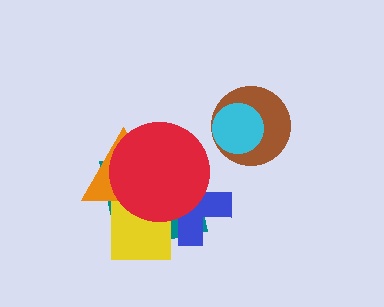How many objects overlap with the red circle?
4 objects overlap with the red circle.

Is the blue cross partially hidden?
Yes, it is partially covered by another shape.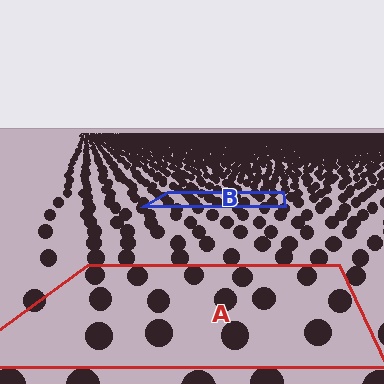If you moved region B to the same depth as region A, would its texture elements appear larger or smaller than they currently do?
They would appear larger. At a closer depth, the same texture elements are projected at a bigger on-screen size.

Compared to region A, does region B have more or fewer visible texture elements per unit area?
Region B has more texture elements per unit area — they are packed more densely because it is farther away.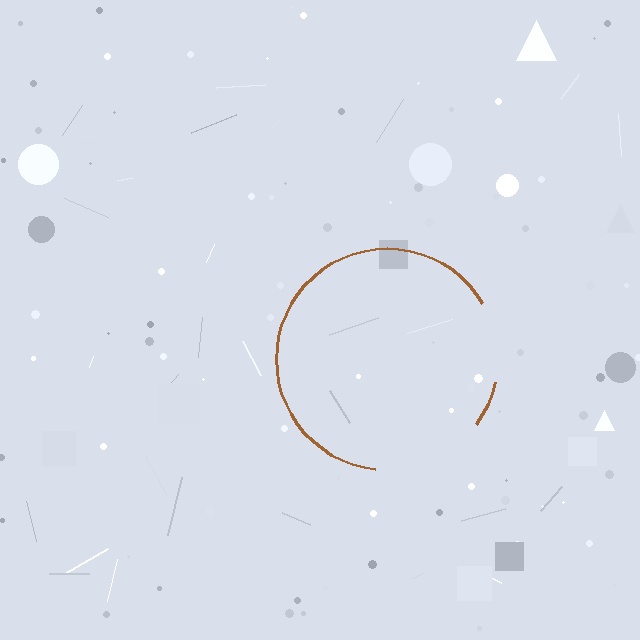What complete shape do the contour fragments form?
The contour fragments form a circle.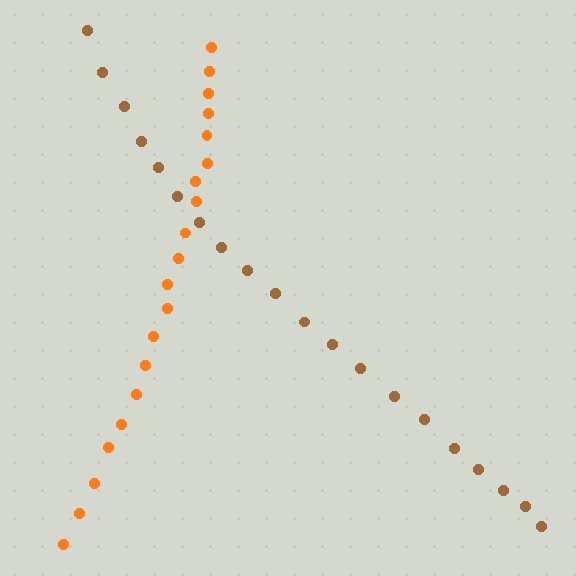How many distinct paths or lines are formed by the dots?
There are 2 distinct paths.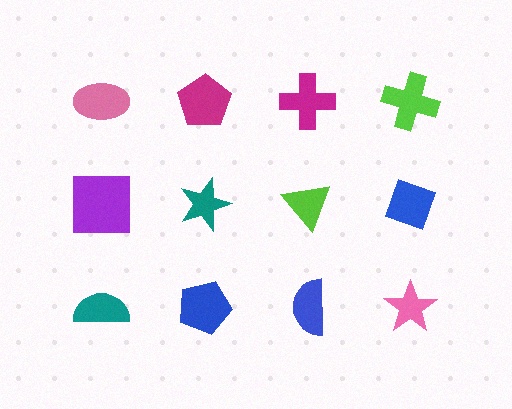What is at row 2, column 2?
A teal star.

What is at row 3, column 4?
A pink star.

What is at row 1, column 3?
A magenta cross.